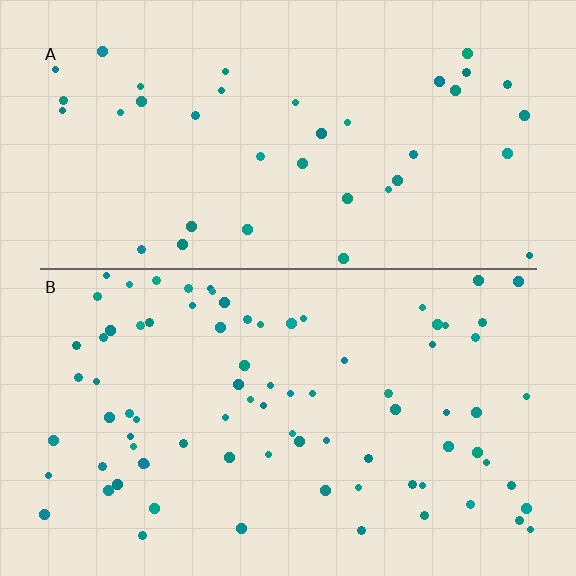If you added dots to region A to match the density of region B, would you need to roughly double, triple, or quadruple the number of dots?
Approximately double.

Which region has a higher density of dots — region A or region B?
B (the bottom).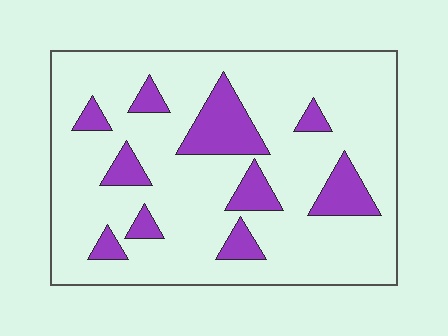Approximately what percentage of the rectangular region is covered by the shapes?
Approximately 20%.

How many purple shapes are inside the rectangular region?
10.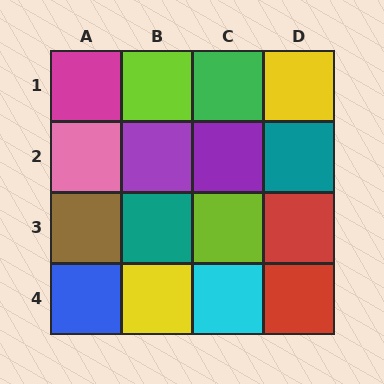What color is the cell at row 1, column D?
Yellow.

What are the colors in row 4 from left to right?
Blue, yellow, cyan, red.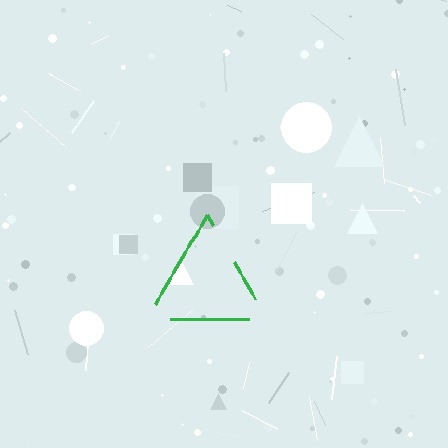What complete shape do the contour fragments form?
The contour fragments form a triangle.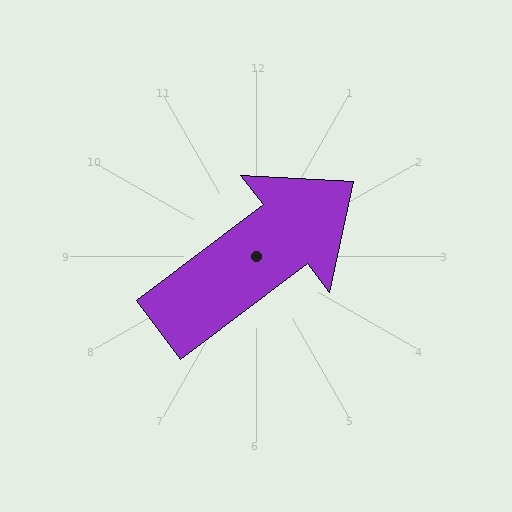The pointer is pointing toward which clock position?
Roughly 2 o'clock.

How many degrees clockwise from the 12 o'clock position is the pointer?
Approximately 53 degrees.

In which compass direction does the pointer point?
Northeast.